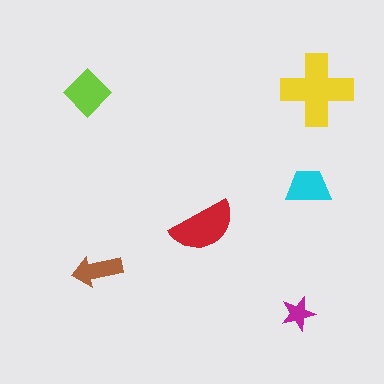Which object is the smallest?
The magenta star.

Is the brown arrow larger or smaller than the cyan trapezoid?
Smaller.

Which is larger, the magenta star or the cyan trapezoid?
The cyan trapezoid.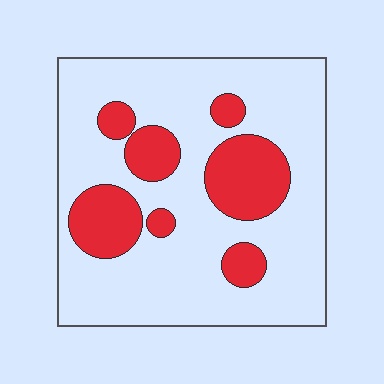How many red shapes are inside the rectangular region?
7.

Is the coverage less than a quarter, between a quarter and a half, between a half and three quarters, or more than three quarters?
Less than a quarter.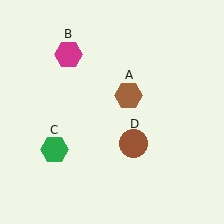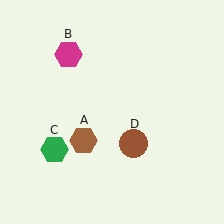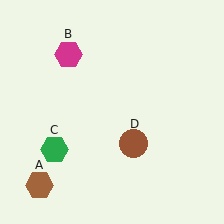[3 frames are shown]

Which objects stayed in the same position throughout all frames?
Magenta hexagon (object B) and green hexagon (object C) and brown circle (object D) remained stationary.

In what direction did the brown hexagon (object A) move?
The brown hexagon (object A) moved down and to the left.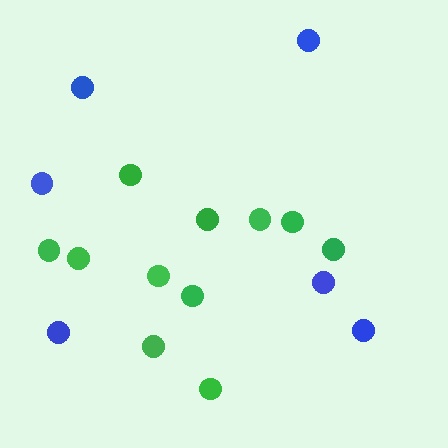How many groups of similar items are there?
There are 2 groups: one group of green circles (11) and one group of blue circles (6).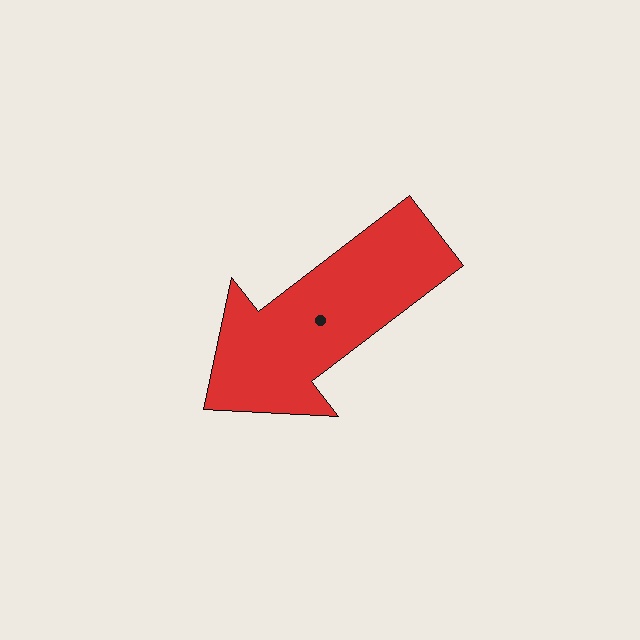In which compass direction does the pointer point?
Southwest.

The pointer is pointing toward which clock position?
Roughly 8 o'clock.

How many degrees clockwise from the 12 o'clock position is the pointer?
Approximately 232 degrees.